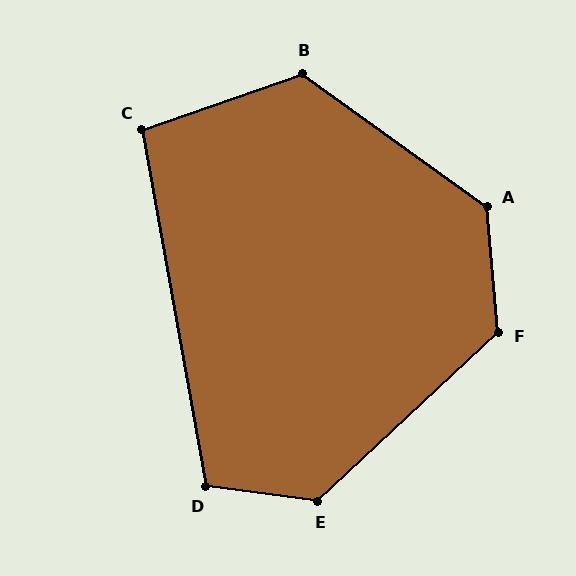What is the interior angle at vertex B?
Approximately 125 degrees (obtuse).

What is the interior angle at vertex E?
Approximately 130 degrees (obtuse).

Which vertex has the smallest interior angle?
C, at approximately 99 degrees.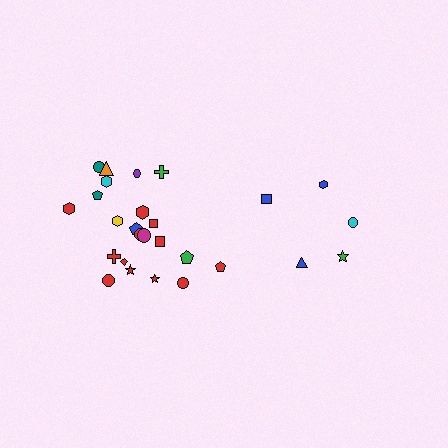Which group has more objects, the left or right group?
The left group.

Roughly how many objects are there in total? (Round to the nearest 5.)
Roughly 25 objects in total.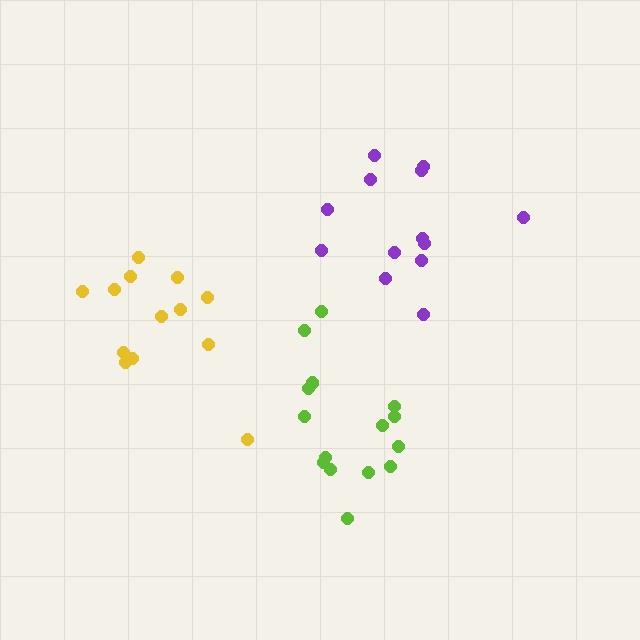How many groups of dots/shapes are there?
There are 3 groups.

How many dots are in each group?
Group 1: 13 dots, Group 2: 13 dots, Group 3: 15 dots (41 total).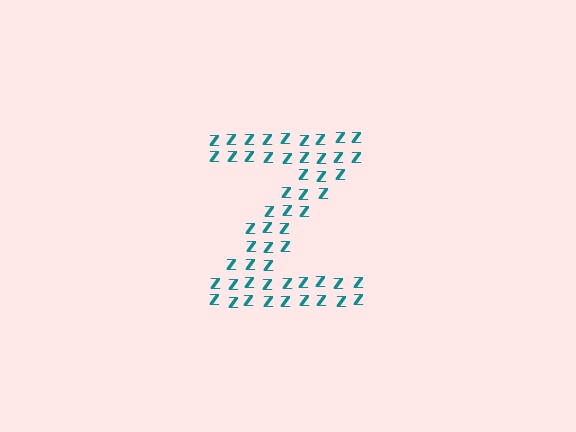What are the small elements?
The small elements are letter Z's.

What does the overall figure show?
The overall figure shows the letter Z.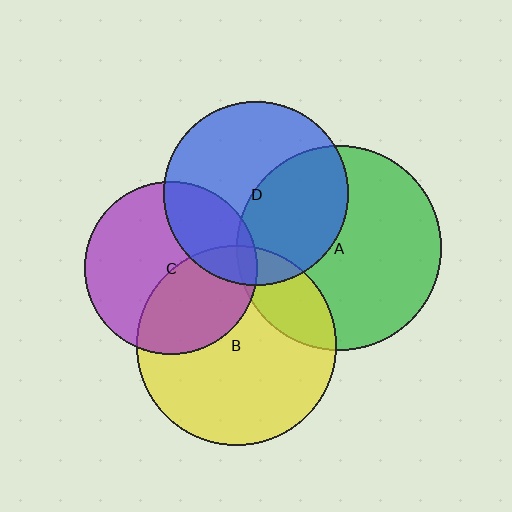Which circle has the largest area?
Circle A (green).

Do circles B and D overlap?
Yes.